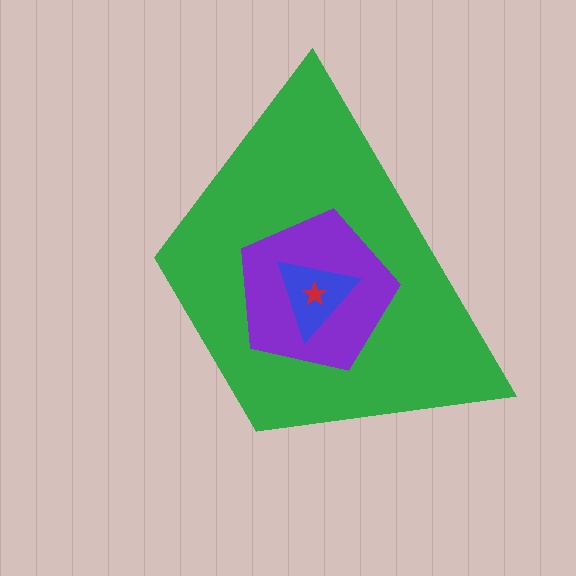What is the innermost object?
The red star.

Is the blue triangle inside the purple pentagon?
Yes.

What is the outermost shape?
The green trapezoid.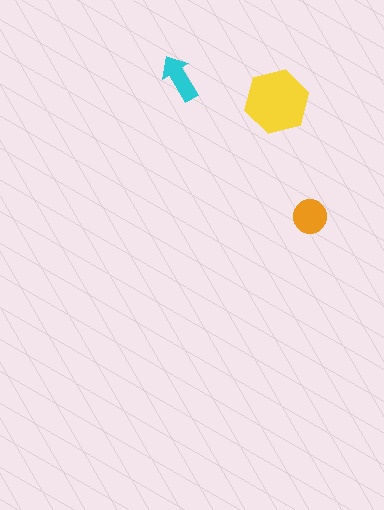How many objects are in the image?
There are 3 objects in the image.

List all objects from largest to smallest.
The yellow hexagon, the orange circle, the cyan arrow.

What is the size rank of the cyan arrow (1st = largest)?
3rd.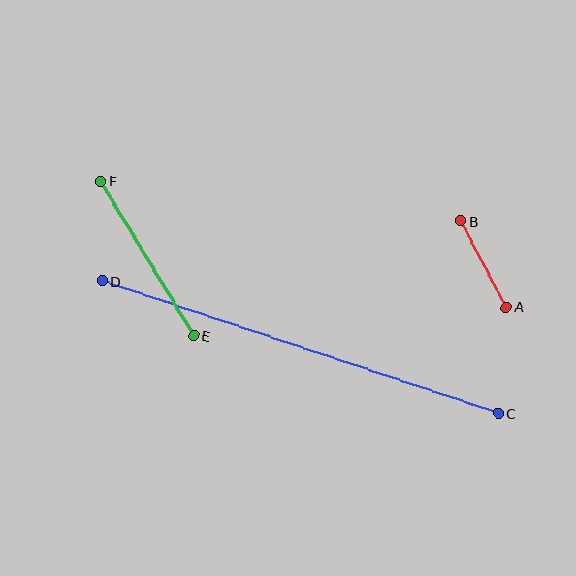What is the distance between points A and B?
The distance is approximately 97 pixels.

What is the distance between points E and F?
The distance is approximately 180 pixels.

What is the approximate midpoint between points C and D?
The midpoint is at approximately (300, 347) pixels.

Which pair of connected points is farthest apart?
Points C and D are farthest apart.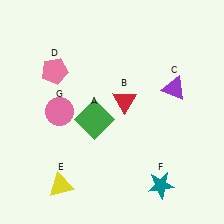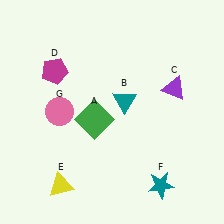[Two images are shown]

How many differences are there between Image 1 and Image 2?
There are 2 differences between the two images.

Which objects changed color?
B changed from red to teal. D changed from pink to magenta.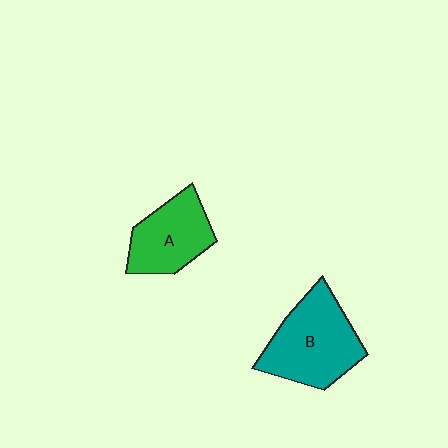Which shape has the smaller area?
Shape A (green).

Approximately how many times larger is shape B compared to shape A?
Approximately 1.3 times.